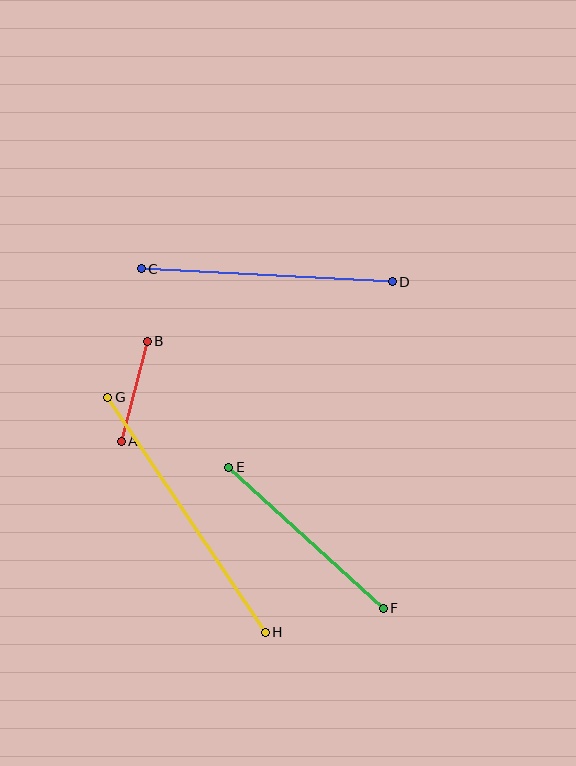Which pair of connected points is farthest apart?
Points G and H are farthest apart.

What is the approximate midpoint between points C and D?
The midpoint is at approximately (267, 275) pixels.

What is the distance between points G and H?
The distance is approximately 283 pixels.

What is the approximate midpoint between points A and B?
The midpoint is at approximately (134, 391) pixels.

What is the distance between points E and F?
The distance is approximately 209 pixels.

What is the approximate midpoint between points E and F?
The midpoint is at approximately (306, 538) pixels.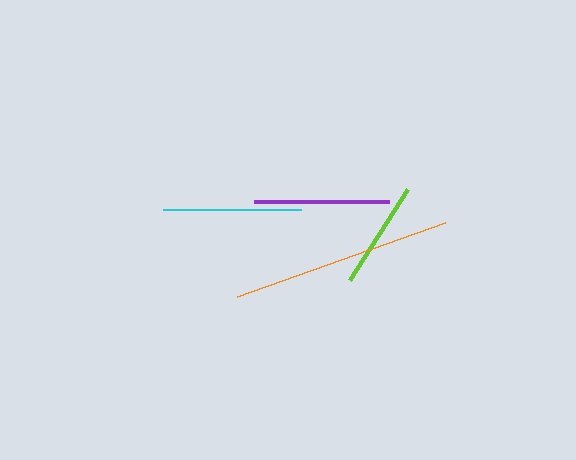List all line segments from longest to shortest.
From longest to shortest: orange, cyan, purple, lime.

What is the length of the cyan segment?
The cyan segment is approximately 138 pixels long.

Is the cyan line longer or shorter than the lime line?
The cyan line is longer than the lime line.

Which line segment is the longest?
The orange line is the longest at approximately 221 pixels.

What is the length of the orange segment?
The orange segment is approximately 221 pixels long.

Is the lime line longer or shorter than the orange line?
The orange line is longer than the lime line.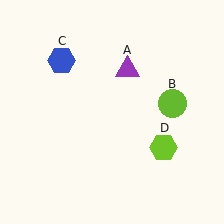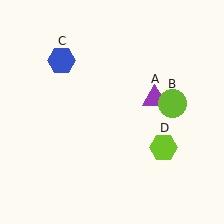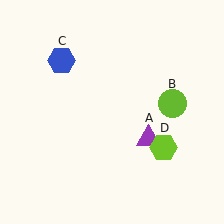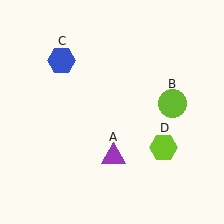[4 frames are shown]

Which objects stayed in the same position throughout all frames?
Lime circle (object B) and blue hexagon (object C) and lime hexagon (object D) remained stationary.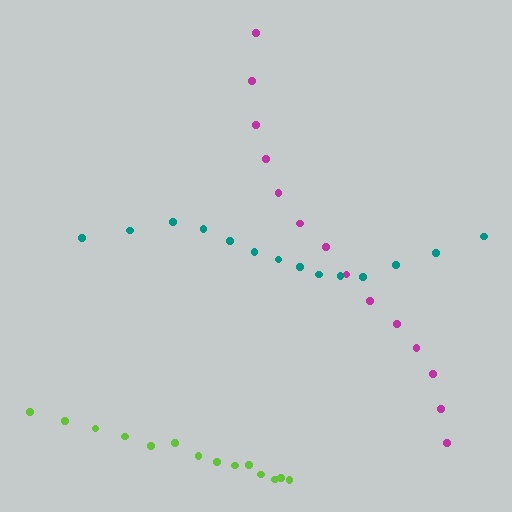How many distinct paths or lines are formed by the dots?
There are 3 distinct paths.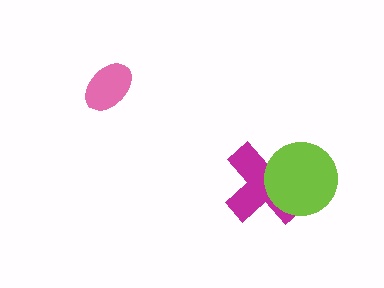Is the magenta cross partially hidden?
Yes, it is partially covered by another shape.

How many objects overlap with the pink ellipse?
0 objects overlap with the pink ellipse.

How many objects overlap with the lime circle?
1 object overlaps with the lime circle.